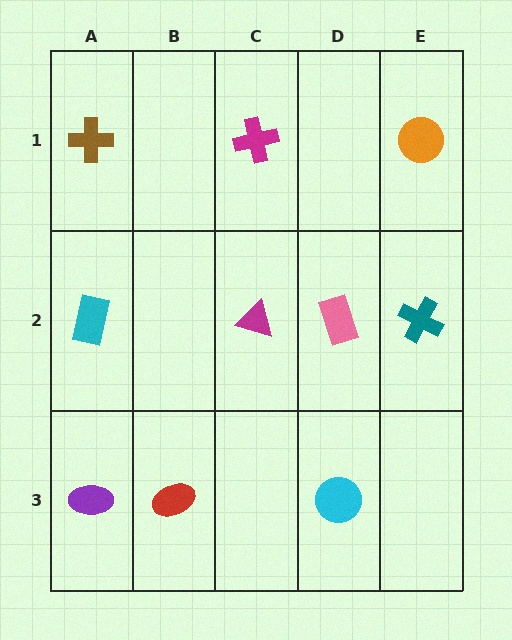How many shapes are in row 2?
4 shapes.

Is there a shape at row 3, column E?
No, that cell is empty.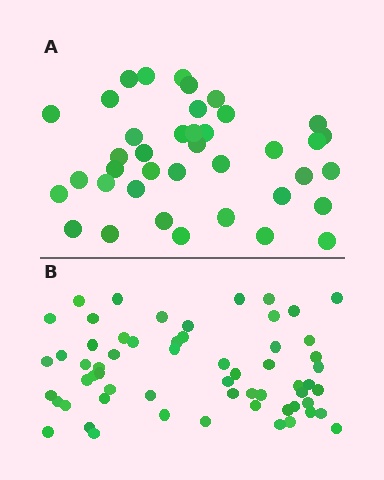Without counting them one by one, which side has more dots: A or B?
Region B (the bottom region) has more dots.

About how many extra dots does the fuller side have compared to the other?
Region B has approximately 20 more dots than region A.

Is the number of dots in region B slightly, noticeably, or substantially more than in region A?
Region B has substantially more. The ratio is roughly 1.5 to 1.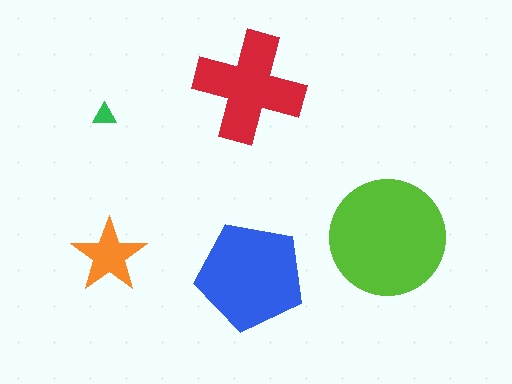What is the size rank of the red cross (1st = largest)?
3rd.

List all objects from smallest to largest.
The green triangle, the orange star, the red cross, the blue pentagon, the lime circle.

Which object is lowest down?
The blue pentagon is bottommost.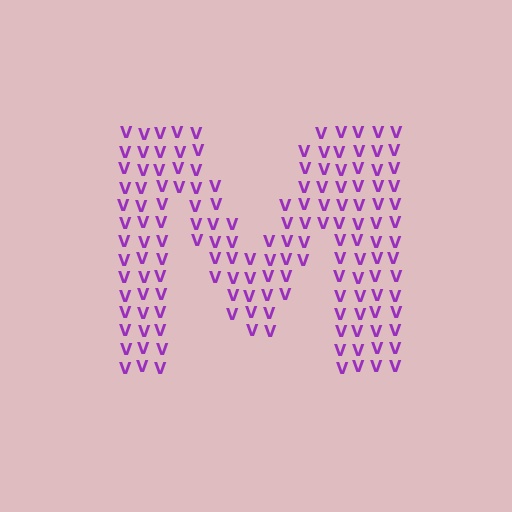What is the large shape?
The large shape is the letter M.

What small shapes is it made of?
It is made of small letter V's.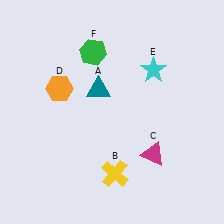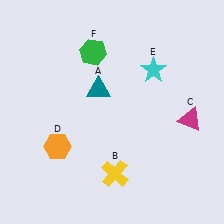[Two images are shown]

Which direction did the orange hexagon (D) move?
The orange hexagon (D) moved down.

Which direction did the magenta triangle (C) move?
The magenta triangle (C) moved right.